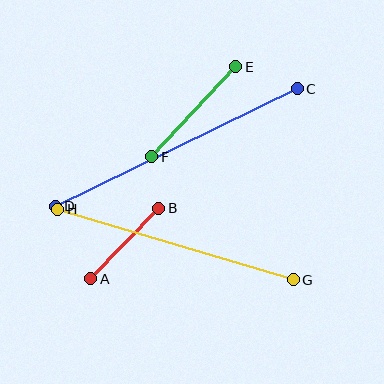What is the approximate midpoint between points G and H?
The midpoint is at approximately (175, 245) pixels.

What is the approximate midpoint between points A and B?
The midpoint is at approximately (125, 243) pixels.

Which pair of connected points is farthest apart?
Points C and D are farthest apart.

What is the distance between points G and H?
The distance is approximately 246 pixels.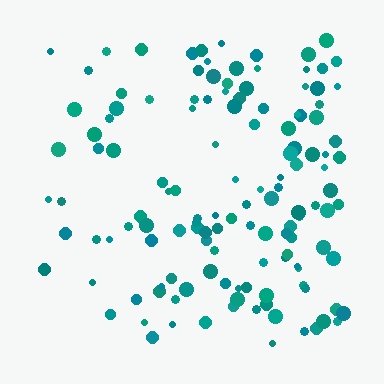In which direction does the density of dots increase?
From left to right, with the right side densest.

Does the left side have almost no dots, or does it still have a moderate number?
Still a moderate number, just noticeably fewer than the right.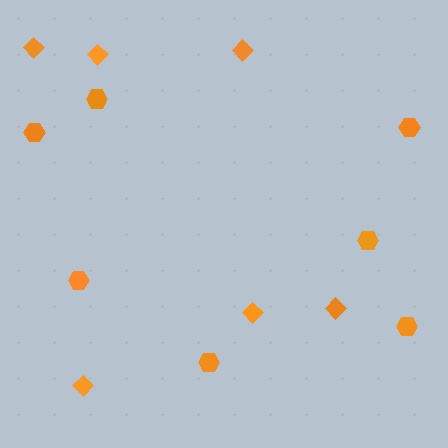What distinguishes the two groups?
There are 2 groups: one group of diamonds (6) and one group of hexagons (7).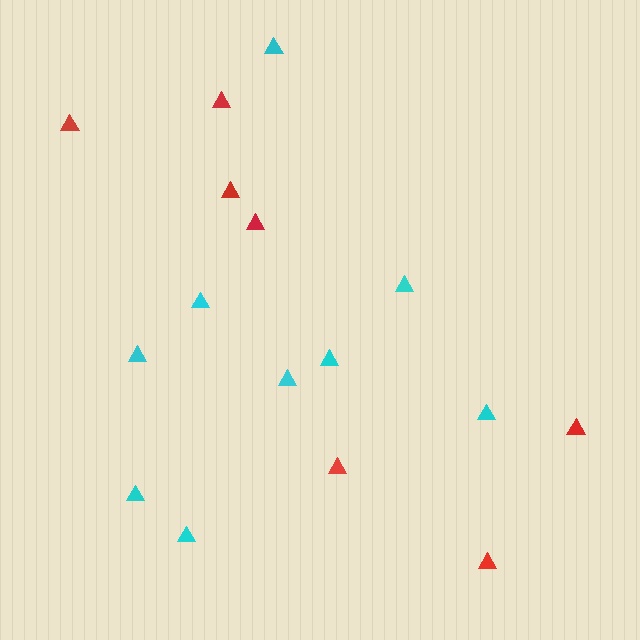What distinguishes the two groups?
There are 2 groups: one group of cyan triangles (9) and one group of red triangles (7).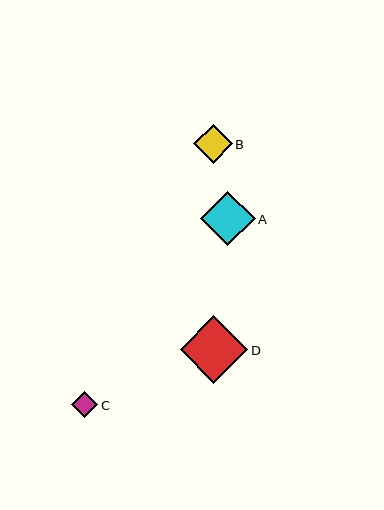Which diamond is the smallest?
Diamond C is the smallest with a size of approximately 26 pixels.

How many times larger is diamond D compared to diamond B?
Diamond D is approximately 1.8 times the size of diamond B.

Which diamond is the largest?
Diamond D is the largest with a size of approximately 68 pixels.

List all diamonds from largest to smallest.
From largest to smallest: D, A, B, C.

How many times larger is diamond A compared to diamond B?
Diamond A is approximately 1.4 times the size of diamond B.